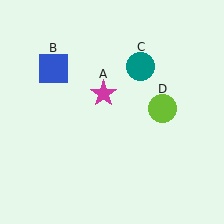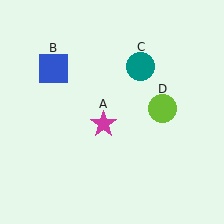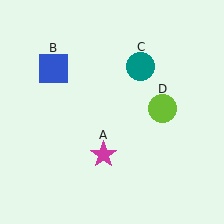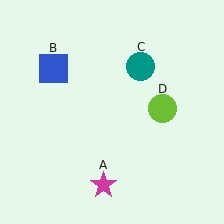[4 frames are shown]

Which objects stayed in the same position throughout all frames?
Blue square (object B) and teal circle (object C) and lime circle (object D) remained stationary.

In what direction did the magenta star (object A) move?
The magenta star (object A) moved down.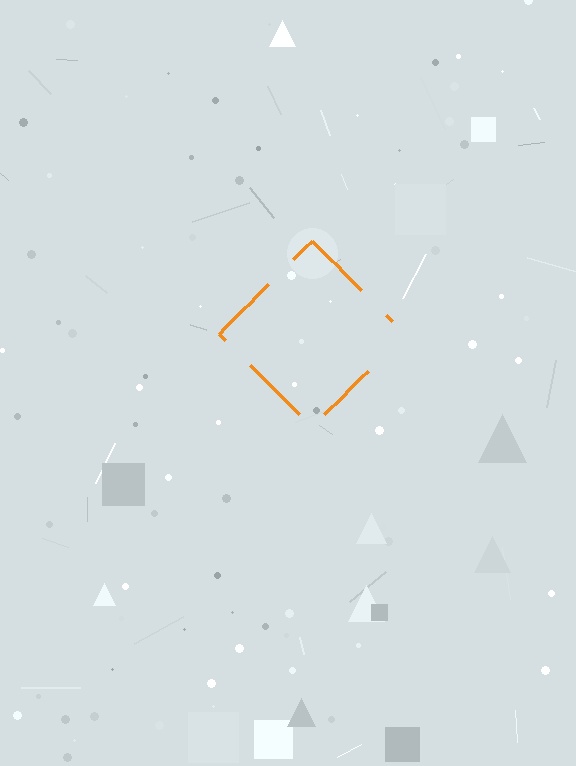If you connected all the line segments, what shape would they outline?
They would outline a diamond.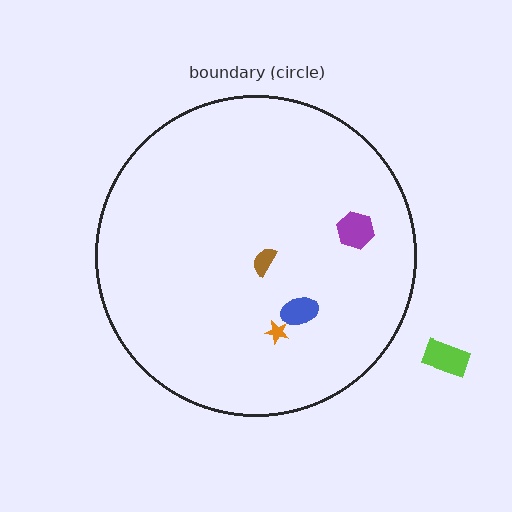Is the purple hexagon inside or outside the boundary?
Inside.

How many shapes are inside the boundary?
4 inside, 1 outside.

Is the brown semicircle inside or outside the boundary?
Inside.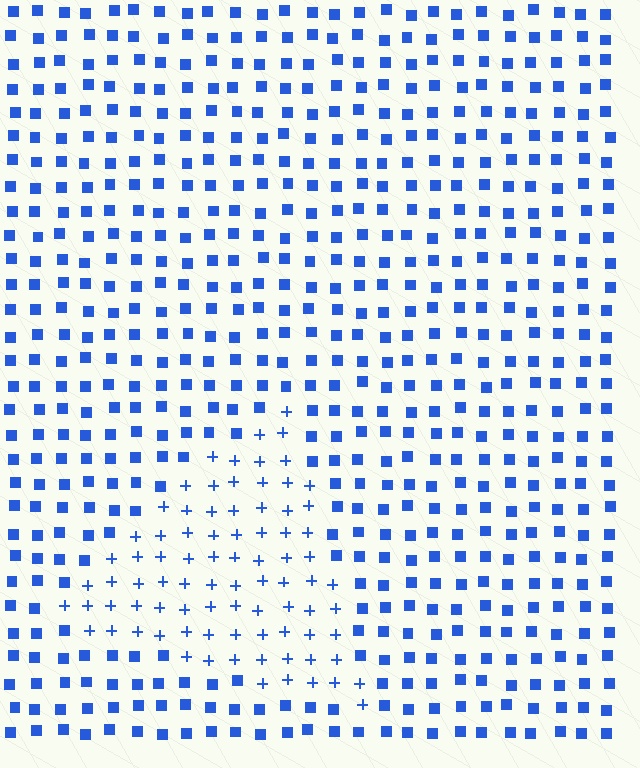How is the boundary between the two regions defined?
The boundary is defined by a change in element shape: plus signs inside vs. squares outside. All elements share the same color and spacing.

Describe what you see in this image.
The image is filled with small blue elements arranged in a uniform grid. A triangle-shaped region contains plus signs, while the surrounding area contains squares. The boundary is defined purely by the change in element shape.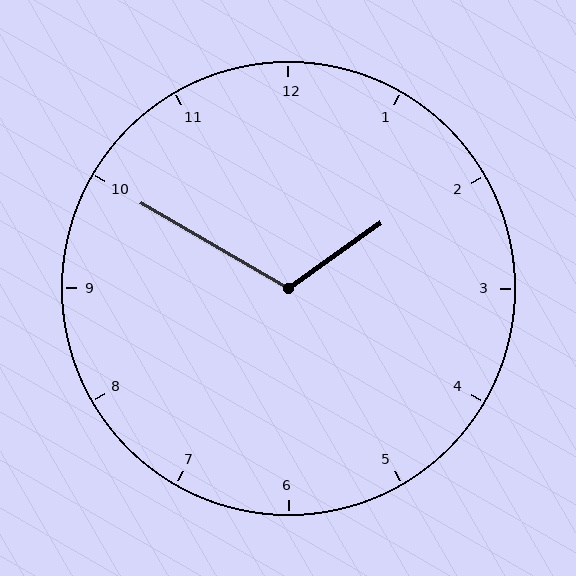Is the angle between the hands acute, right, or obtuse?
It is obtuse.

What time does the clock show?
1:50.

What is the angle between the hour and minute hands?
Approximately 115 degrees.